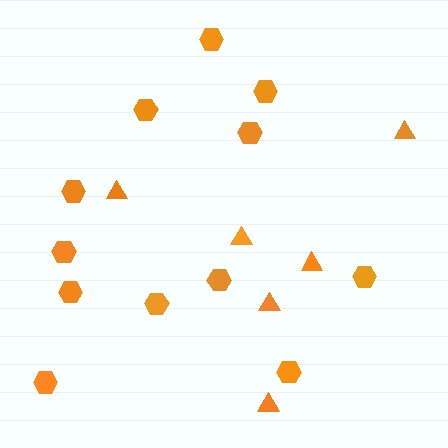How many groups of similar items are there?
There are 2 groups: one group of hexagons (12) and one group of triangles (6).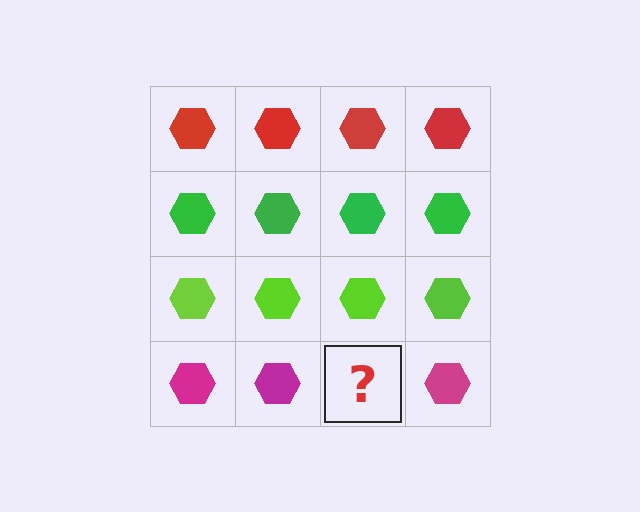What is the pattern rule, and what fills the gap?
The rule is that each row has a consistent color. The gap should be filled with a magenta hexagon.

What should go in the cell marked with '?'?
The missing cell should contain a magenta hexagon.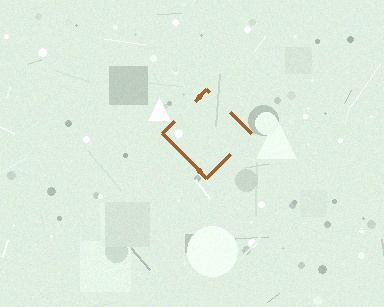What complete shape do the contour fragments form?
The contour fragments form a diamond.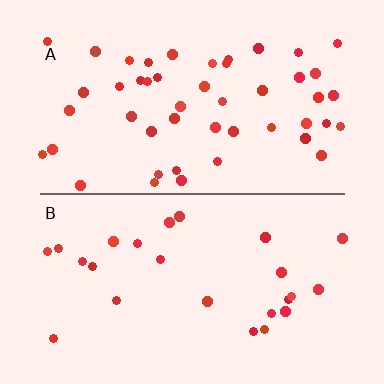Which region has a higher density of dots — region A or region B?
A (the top).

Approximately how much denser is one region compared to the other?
Approximately 2.0× — region A over region B.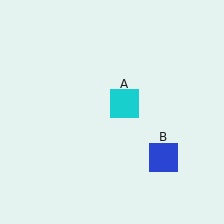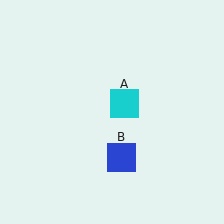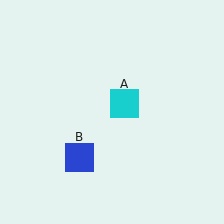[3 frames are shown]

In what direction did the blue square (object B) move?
The blue square (object B) moved left.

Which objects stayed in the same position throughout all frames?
Cyan square (object A) remained stationary.